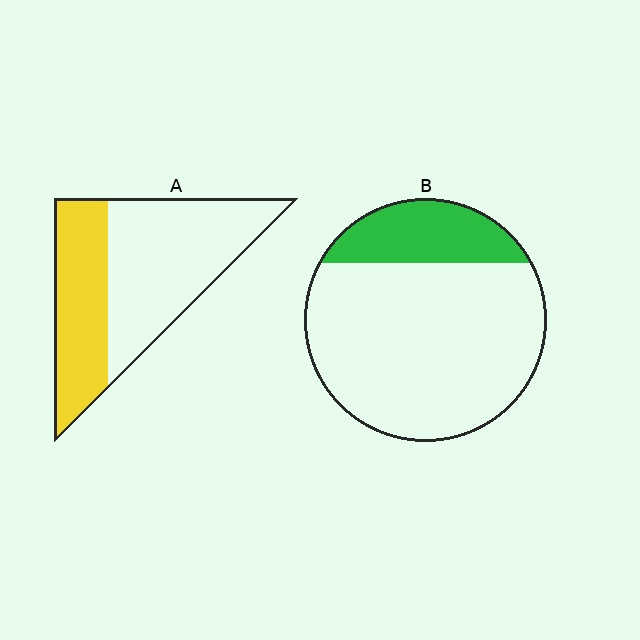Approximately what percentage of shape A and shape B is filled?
A is approximately 40% and B is approximately 20%.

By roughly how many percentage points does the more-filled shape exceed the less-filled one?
By roughly 20 percentage points (A over B).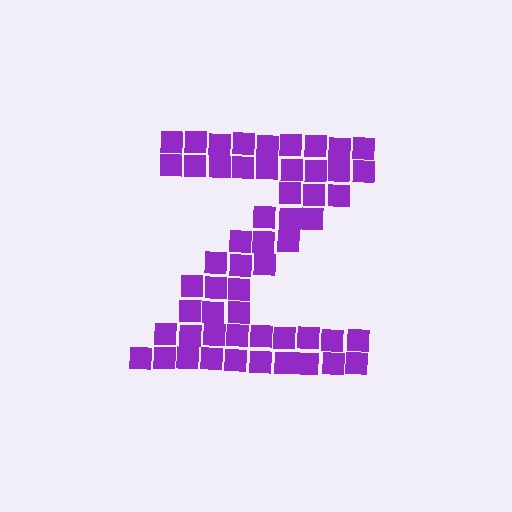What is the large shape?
The large shape is the letter Z.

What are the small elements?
The small elements are squares.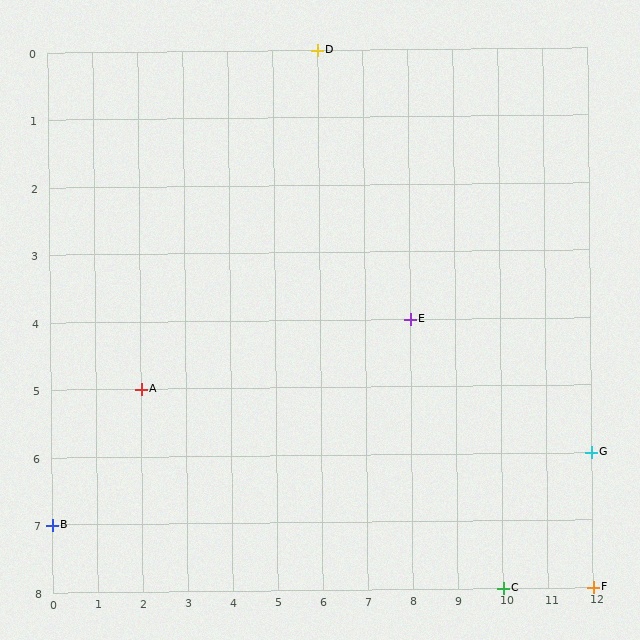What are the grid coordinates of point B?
Point B is at grid coordinates (0, 7).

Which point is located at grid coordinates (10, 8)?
Point C is at (10, 8).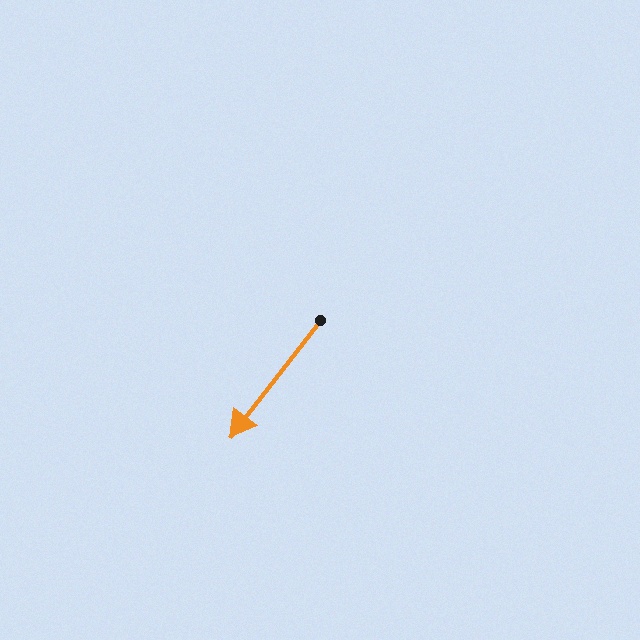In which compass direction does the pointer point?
Southwest.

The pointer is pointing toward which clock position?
Roughly 7 o'clock.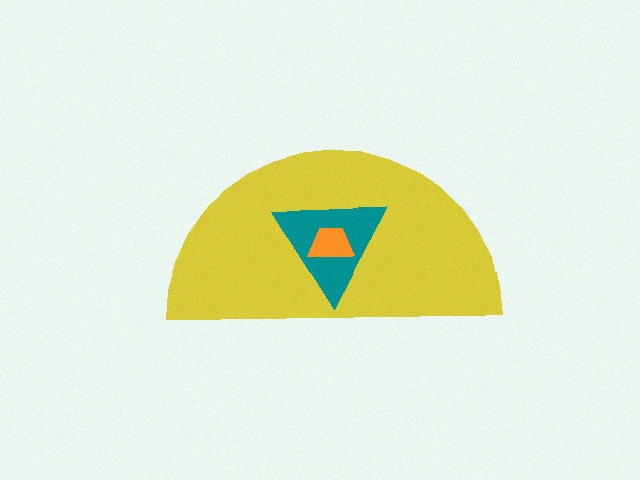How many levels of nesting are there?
3.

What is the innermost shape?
The orange trapezoid.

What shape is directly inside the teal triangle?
The orange trapezoid.